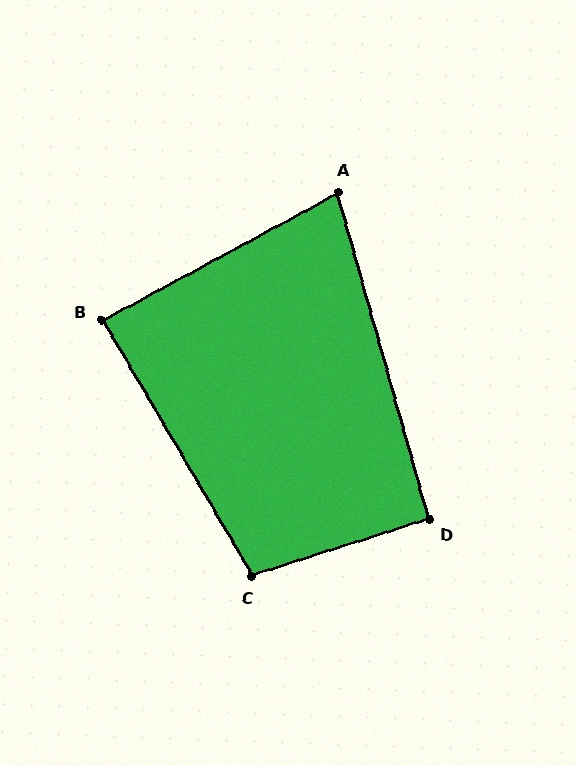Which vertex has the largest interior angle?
C, at approximately 103 degrees.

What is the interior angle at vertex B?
Approximately 88 degrees (approximately right).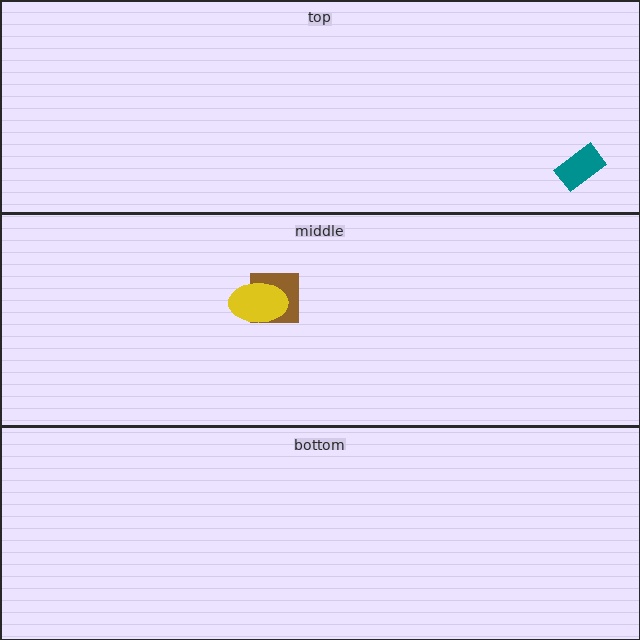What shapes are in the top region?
The teal rectangle.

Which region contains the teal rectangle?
The top region.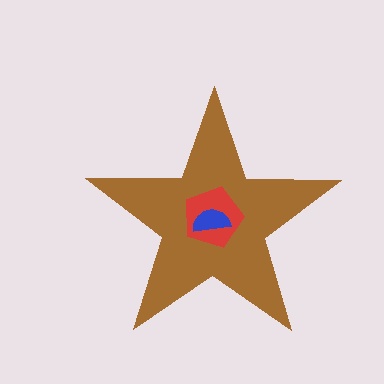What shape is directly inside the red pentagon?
The blue semicircle.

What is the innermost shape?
The blue semicircle.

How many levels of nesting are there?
3.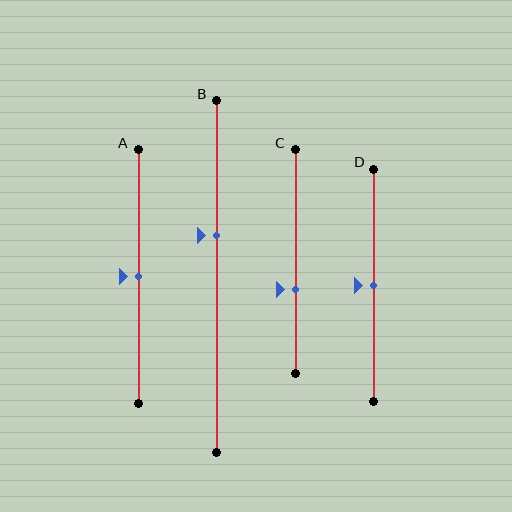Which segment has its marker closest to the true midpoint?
Segment A has its marker closest to the true midpoint.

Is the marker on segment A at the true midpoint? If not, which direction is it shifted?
Yes, the marker on segment A is at the true midpoint.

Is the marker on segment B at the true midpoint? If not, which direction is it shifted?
No, the marker on segment B is shifted upward by about 12% of the segment length.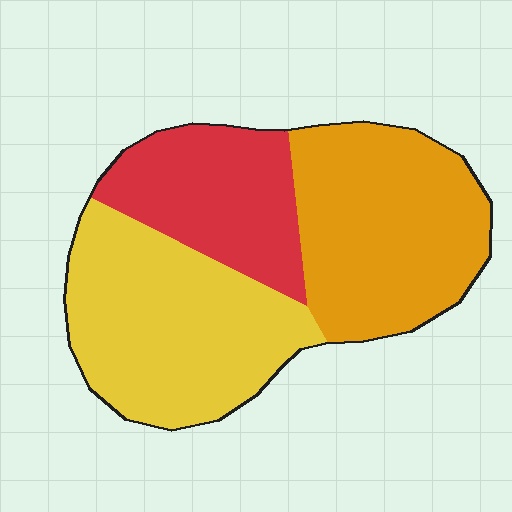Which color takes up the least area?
Red, at roughly 25%.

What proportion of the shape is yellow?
Yellow covers about 40% of the shape.